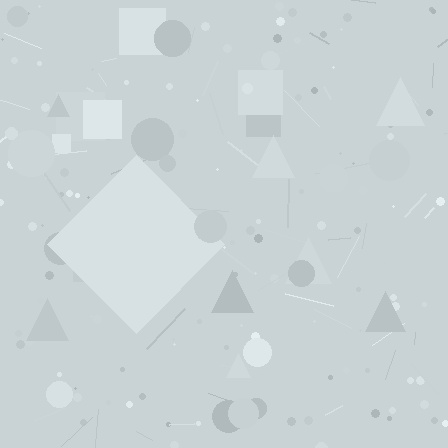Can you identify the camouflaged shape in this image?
The camouflaged shape is a diamond.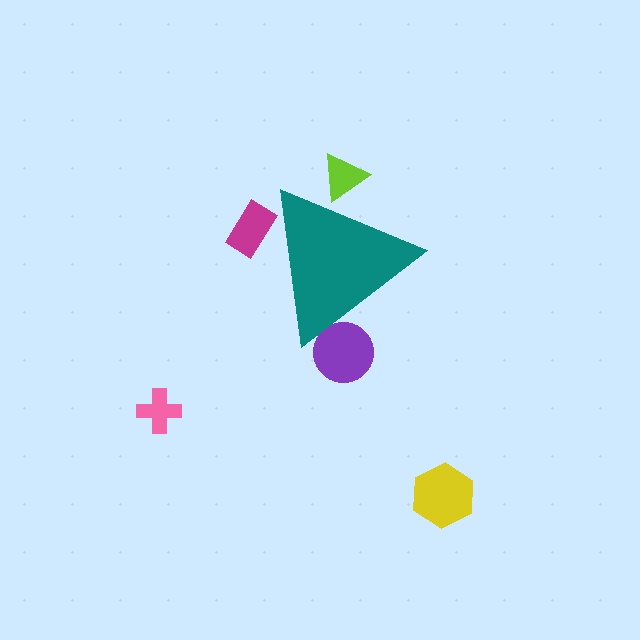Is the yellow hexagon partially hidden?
No, the yellow hexagon is fully visible.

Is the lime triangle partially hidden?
Yes, the lime triangle is partially hidden behind the teal triangle.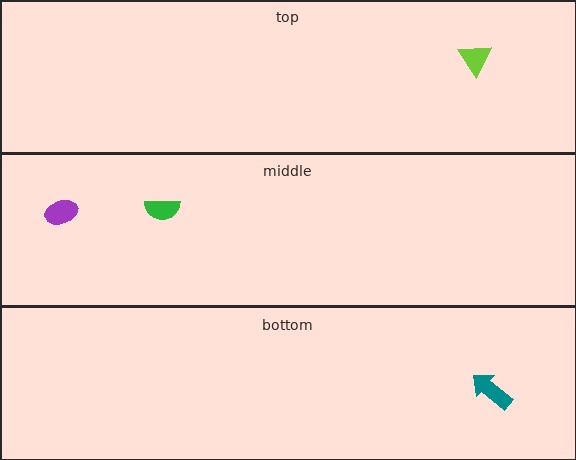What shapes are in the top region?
The lime triangle.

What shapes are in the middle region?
The green semicircle, the purple ellipse.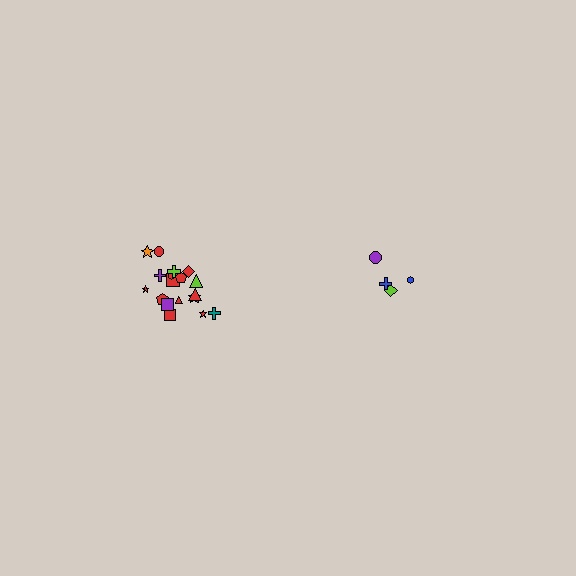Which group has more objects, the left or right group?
The left group.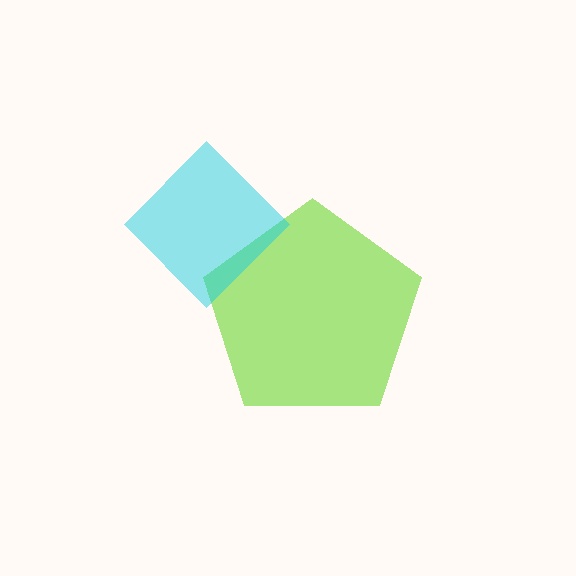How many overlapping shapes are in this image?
There are 2 overlapping shapes in the image.